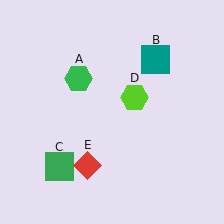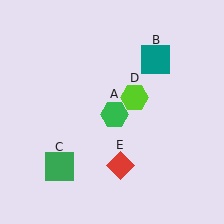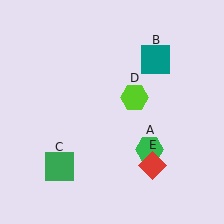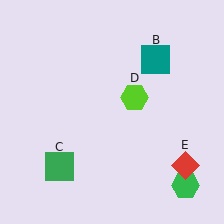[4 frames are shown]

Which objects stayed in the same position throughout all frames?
Teal square (object B) and green square (object C) and lime hexagon (object D) remained stationary.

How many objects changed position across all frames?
2 objects changed position: green hexagon (object A), red diamond (object E).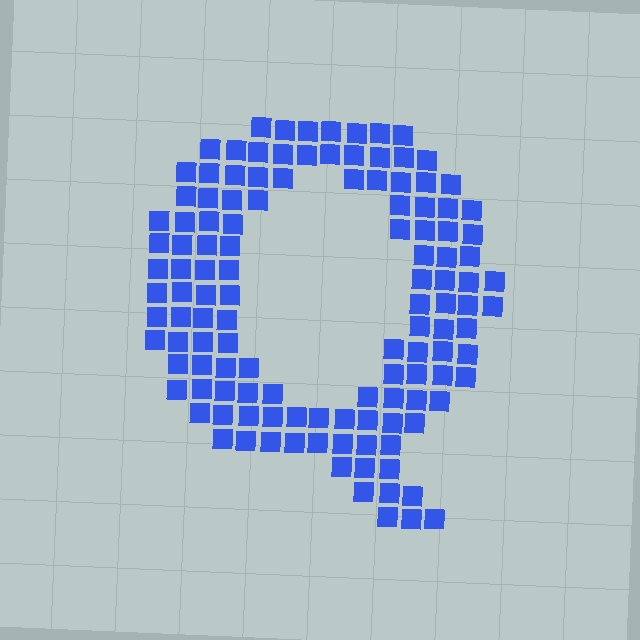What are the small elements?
The small elements are squares.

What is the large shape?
The large shape is the letter Q.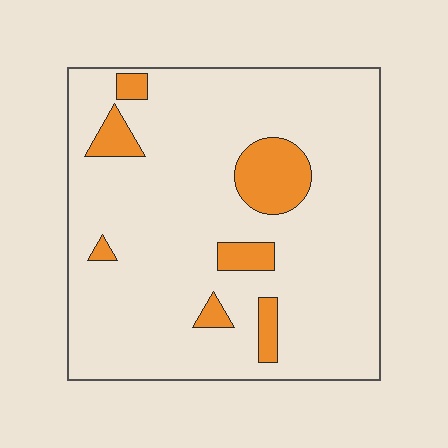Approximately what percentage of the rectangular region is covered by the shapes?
Approximately 10%.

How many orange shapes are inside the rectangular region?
7.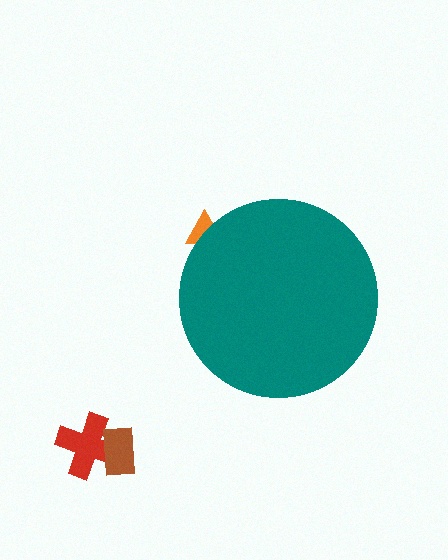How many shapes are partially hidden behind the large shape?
1 shape is partially hidden.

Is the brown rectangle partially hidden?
No, the brown rectangle is fully visible.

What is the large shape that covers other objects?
A teal circle.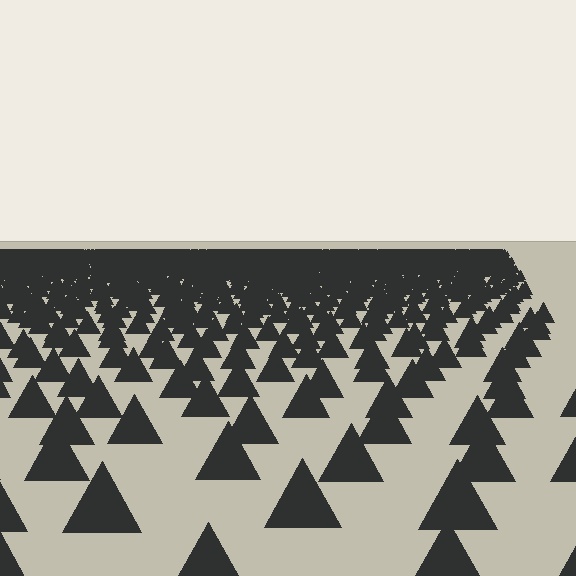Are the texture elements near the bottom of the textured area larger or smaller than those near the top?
Larger. Near the bottom, elements are closer to the viewer and appear at a bigger on-screen size.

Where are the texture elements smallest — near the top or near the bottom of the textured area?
Near the top.